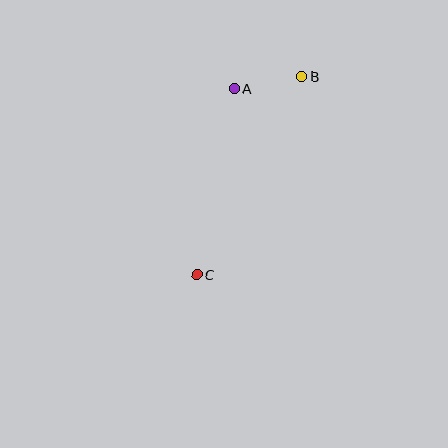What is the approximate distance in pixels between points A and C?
The distance between A and C is approximately 190 pixels.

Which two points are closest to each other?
Points A and B are closest to each other.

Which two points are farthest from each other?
Points B and C are farthest from each other.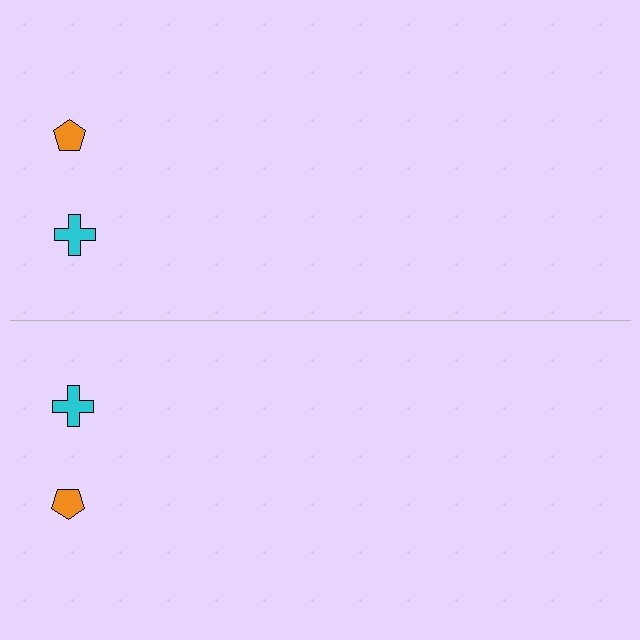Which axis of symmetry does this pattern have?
The pattern has a horizontal axis of symmetry running through the center of the image.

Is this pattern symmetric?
Yes, this pattern has bilateral (reflection) symmetry.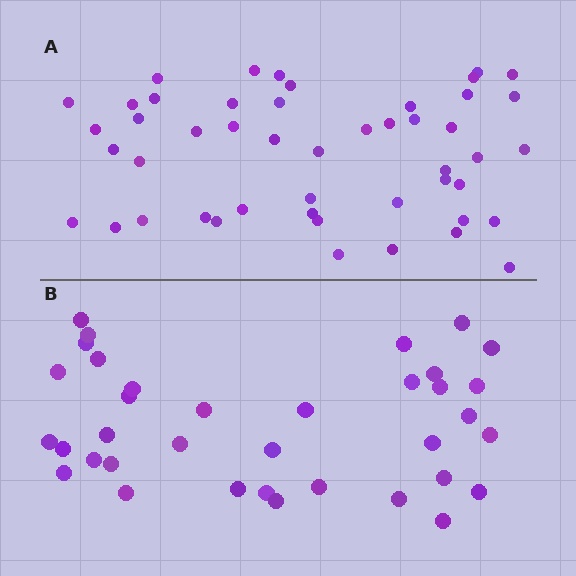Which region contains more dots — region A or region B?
Region A (the top region) has more dots.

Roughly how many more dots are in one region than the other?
Region A has roughly 12 or so more dots than region B.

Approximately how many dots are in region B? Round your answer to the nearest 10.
About 40 dots. (The exact count is 36, which rounds to 40.)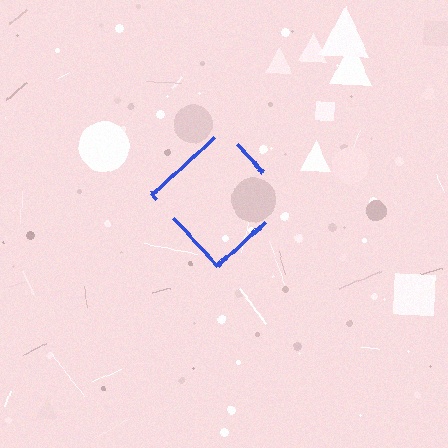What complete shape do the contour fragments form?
The contour fragments form a diamond.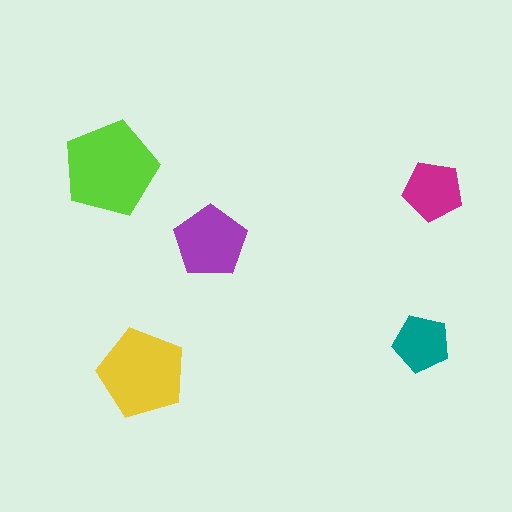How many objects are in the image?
There are 5 objects in the image.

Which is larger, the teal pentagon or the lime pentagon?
The lime one.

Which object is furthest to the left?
The lime pentagon is leftmost.